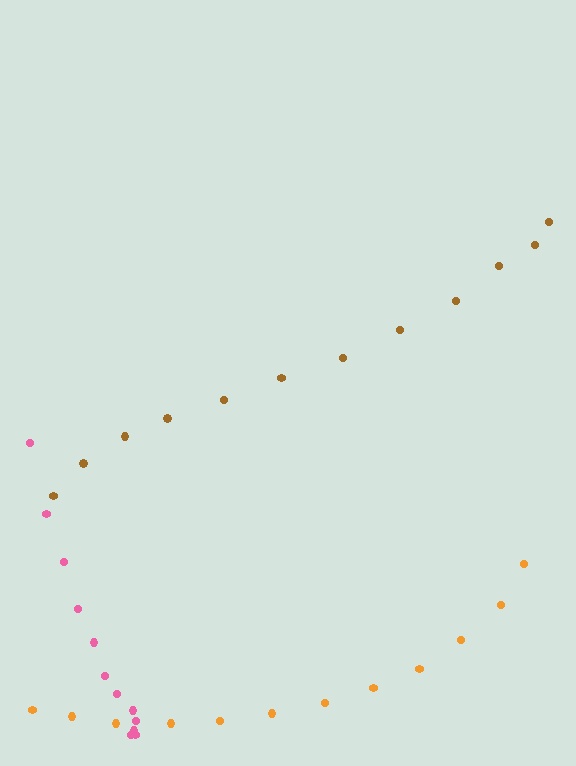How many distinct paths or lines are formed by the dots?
There are 3 distinct paths.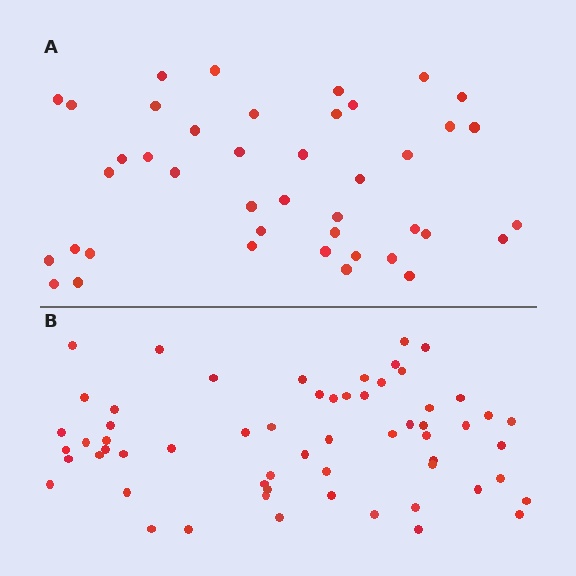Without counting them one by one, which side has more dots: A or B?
Region B (the bottom region) has more dots.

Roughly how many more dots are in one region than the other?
Region B has approximately 20 more dots than region A.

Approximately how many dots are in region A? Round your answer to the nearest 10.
About 40 dots. (The exact count is 42, which rounds to 40.)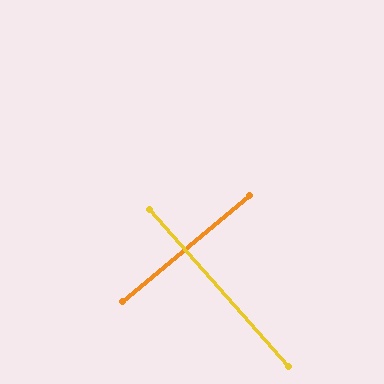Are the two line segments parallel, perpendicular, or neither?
Perpendicular — they meet at approximately 88°.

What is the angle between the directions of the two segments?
Approximately 88 degrees.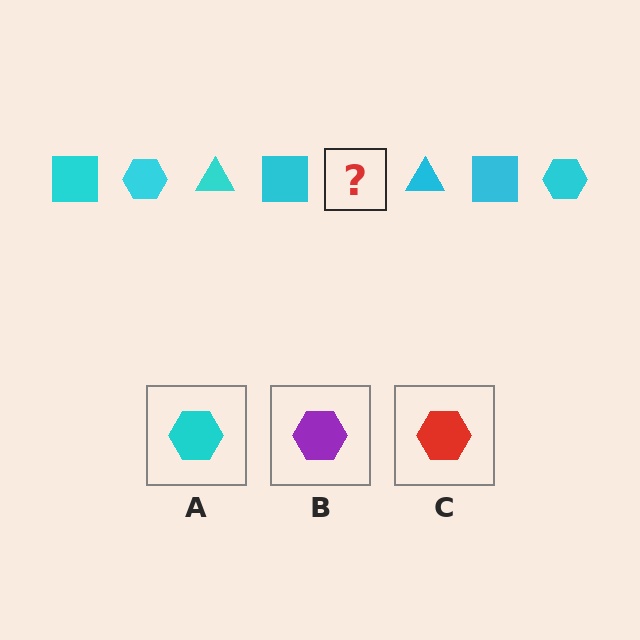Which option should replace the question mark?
Option A.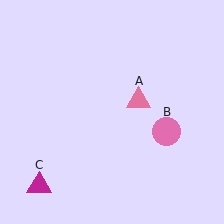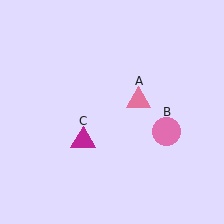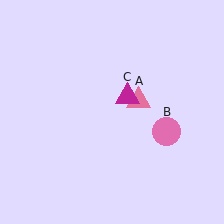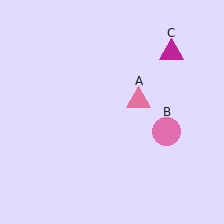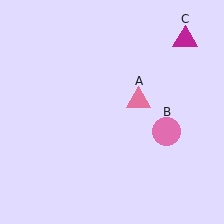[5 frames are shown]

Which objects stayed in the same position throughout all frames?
Pink triangle (object A) and pink circle (object B) remained stationary.